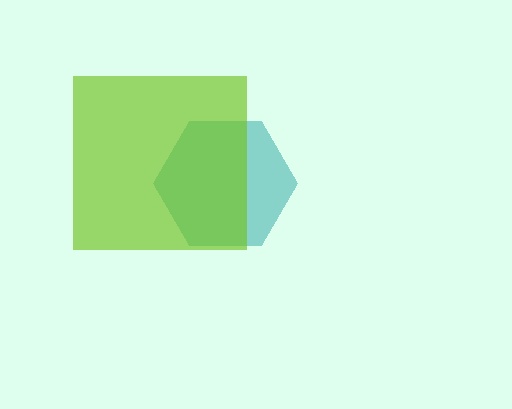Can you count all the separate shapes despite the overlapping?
Yes, there are 2 separate shapes.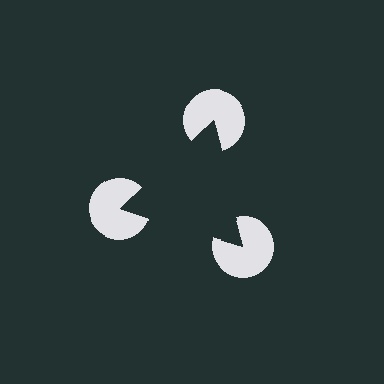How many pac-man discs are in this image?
There are 3 — one at each vertex of the illusory triangle.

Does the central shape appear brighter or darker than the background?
It typically appears slightly darker than the background, even though no actual brightness change is drawn.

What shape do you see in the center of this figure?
An illusory triangle — its edges are inferred from the aligned wedge cuts in the pac-man discs, not physically drawn.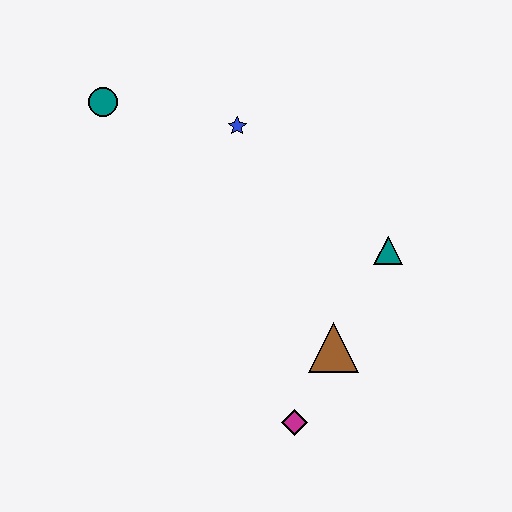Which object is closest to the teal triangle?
The brown triangle is closest to the teal triangle.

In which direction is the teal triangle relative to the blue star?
The teal triangle is to the right of the blue star.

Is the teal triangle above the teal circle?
No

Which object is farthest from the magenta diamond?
The teal circle is farthest from the magenta diamond.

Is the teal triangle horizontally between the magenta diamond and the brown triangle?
No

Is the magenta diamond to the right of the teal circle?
Yes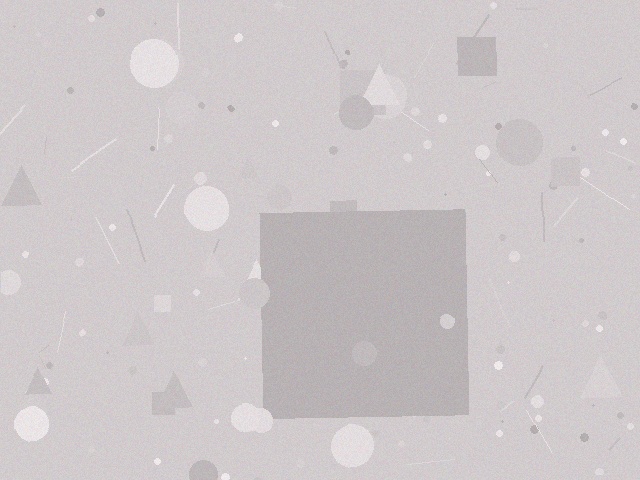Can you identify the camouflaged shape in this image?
The camouflaged shape is a square.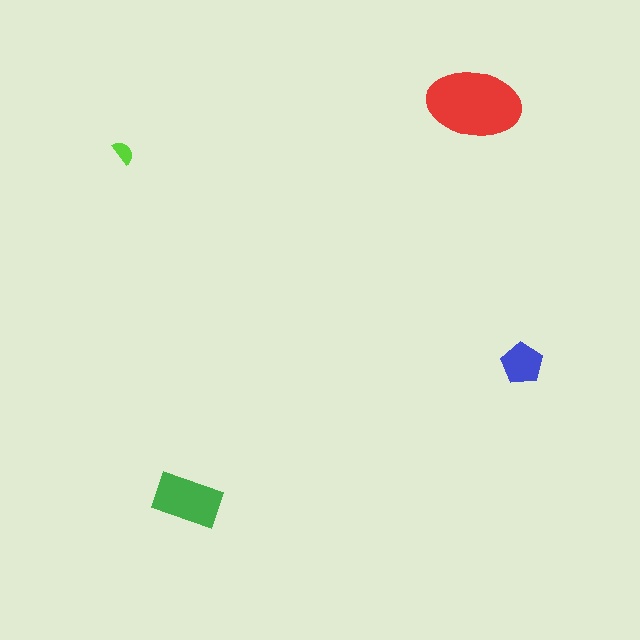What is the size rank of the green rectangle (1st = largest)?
2nd.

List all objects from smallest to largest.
The lime semicircle, the blue pentagon, the green rectangle, the red ellipse.